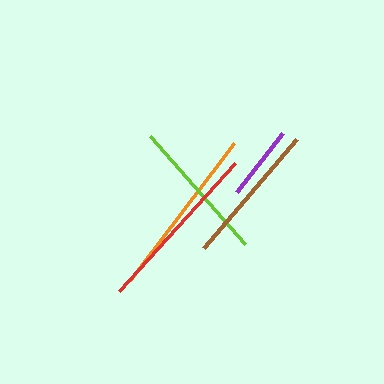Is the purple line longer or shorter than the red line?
The red line is longer than the purple line.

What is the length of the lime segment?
The lime segment is approximately 144 pixels long.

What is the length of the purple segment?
The purple segment is approximately 75 pixels long.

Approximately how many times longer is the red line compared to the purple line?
The red line is approximately 2.3 times the length of the purple line.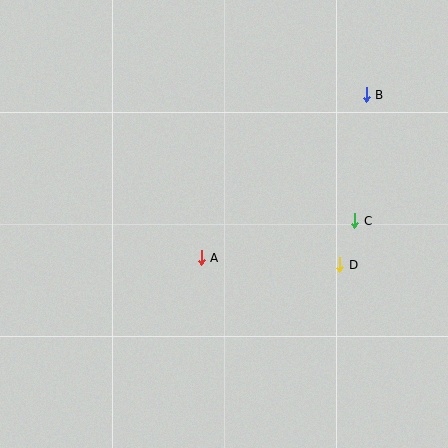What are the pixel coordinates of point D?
Point D is at (340, 265).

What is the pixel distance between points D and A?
The distance between D and A is 139 pixels.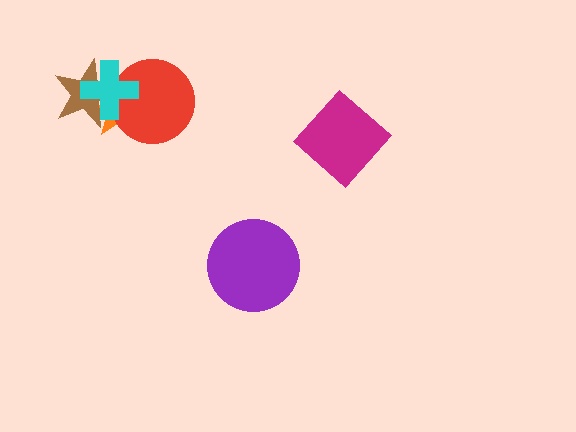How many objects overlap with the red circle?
3 objects overlap with the red circle.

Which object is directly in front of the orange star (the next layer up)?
The brown star is directly in front of the orange star.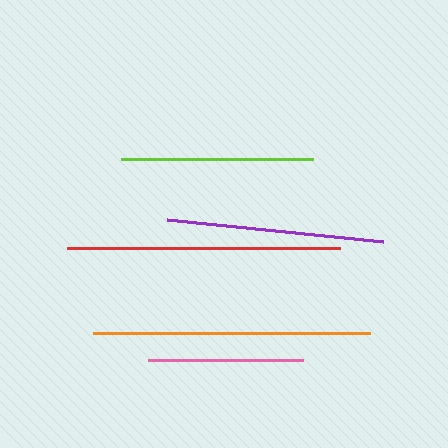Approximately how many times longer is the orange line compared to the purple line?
The orange line is approximately 1.3 times the length of the purple line.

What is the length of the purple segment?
The purple segment is approximately 218 pixels long.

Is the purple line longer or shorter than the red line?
The red line is longer than the purple line.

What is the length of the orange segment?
The orange segment is approximately 277 pixels long.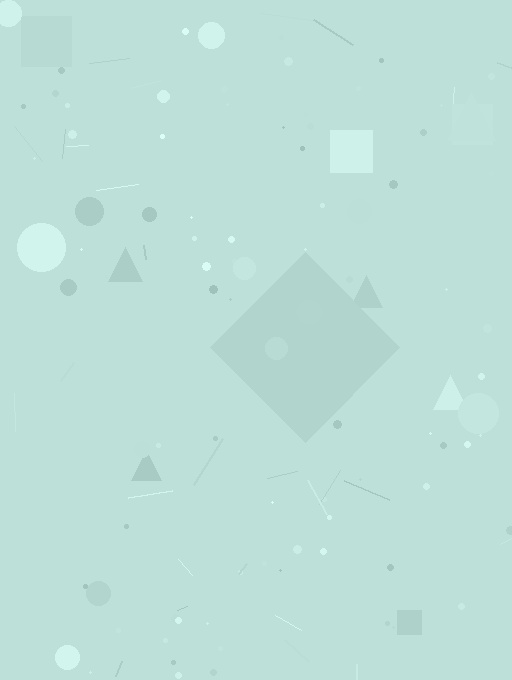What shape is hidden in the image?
A diamond is hidden in the image.